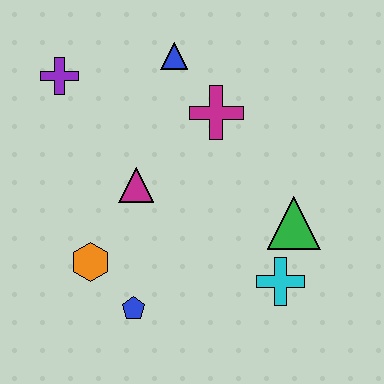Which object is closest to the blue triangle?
The magenta cross is closest to the blue triangle.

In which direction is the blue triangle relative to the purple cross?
The blue triangle is to the right of the purple cross.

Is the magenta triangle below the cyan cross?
No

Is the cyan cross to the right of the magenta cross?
Yes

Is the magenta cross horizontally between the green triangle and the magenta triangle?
Yes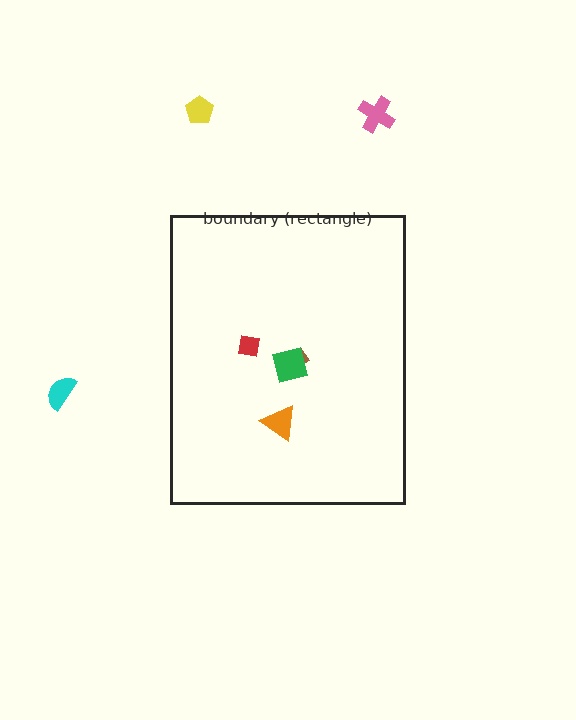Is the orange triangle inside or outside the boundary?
Inside.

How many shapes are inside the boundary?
4 inside, 3 outside.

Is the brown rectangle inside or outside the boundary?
Inside.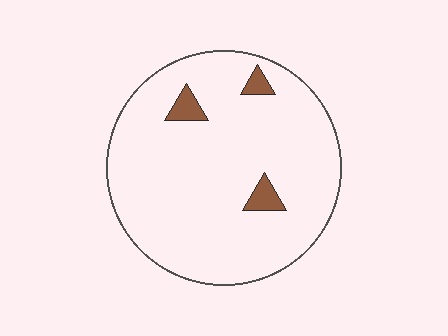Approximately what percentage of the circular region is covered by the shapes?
Approximately 5%.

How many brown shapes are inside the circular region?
3.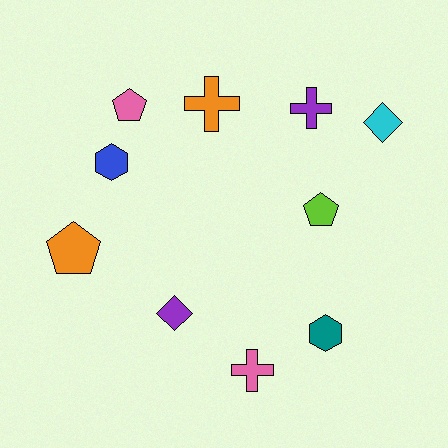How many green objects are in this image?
There are no green objects.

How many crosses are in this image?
There are 3 crosses.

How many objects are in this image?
There are 10 objects.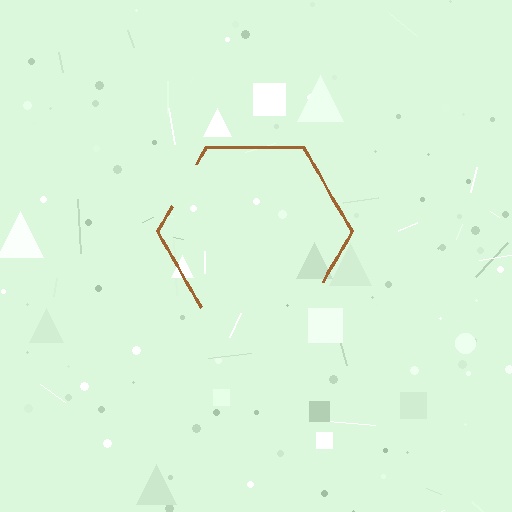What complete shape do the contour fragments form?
The contour fragments form a hexagon.